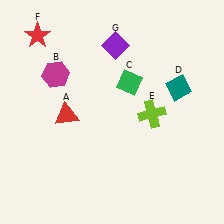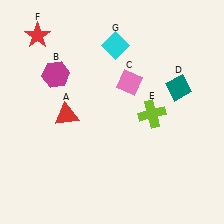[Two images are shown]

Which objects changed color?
C changed from green to pink. G changed from purple to cyan.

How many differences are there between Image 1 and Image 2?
There are 2 differences between the two images.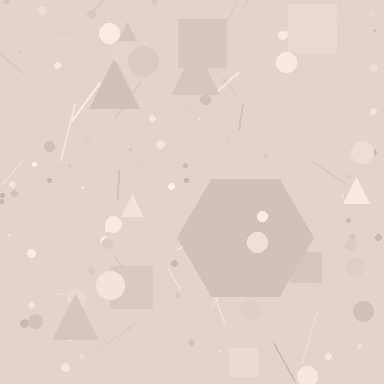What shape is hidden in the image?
A hexagon is hidden in the image.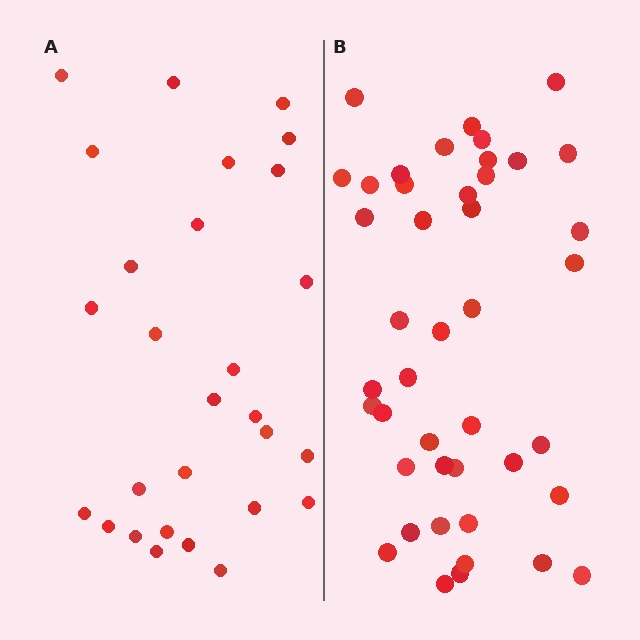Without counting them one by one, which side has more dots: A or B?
Region B (the right region) has more dots.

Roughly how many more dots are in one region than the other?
Region B has approximately 15 more dots than region A.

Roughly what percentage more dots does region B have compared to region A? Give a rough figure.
About 55% more.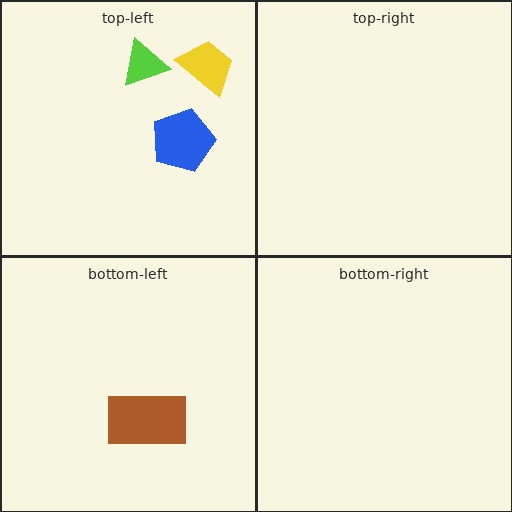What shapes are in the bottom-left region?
The brown rectangle.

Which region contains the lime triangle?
The top-left region.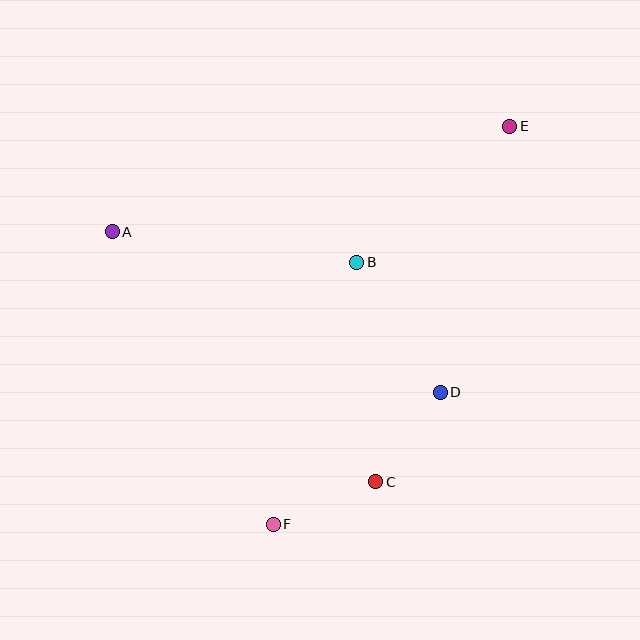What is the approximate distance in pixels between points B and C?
The distance between B and C is approximately 220 pixels.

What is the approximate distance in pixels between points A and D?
The distance between A and D is approximately 365 pixels.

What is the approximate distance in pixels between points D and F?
The distance between D and F is approximately 213 pixels.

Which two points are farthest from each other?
Points E and F are farthest from each other.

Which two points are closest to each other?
Points C and D are closest to each other.